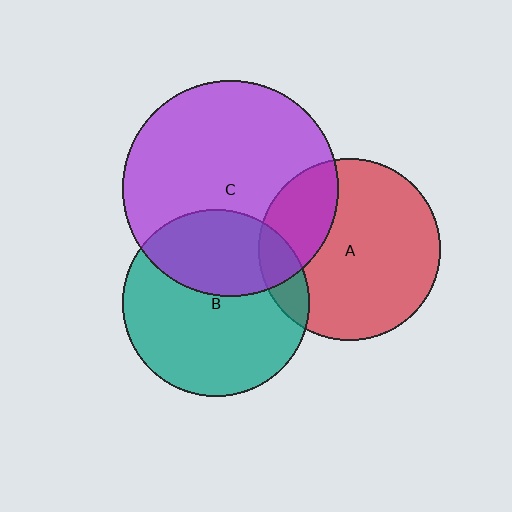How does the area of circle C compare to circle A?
Approximately 1.4 times.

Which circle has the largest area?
Circle C (purple).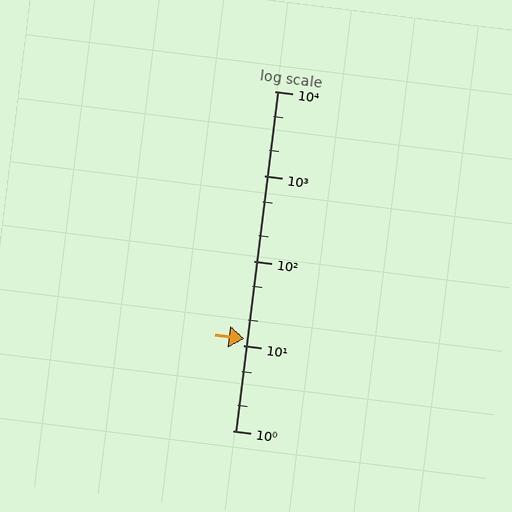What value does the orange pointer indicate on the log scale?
The pointer indicates approximately 12.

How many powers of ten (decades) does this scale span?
The scale spans 4 decades, from 1 to 10000.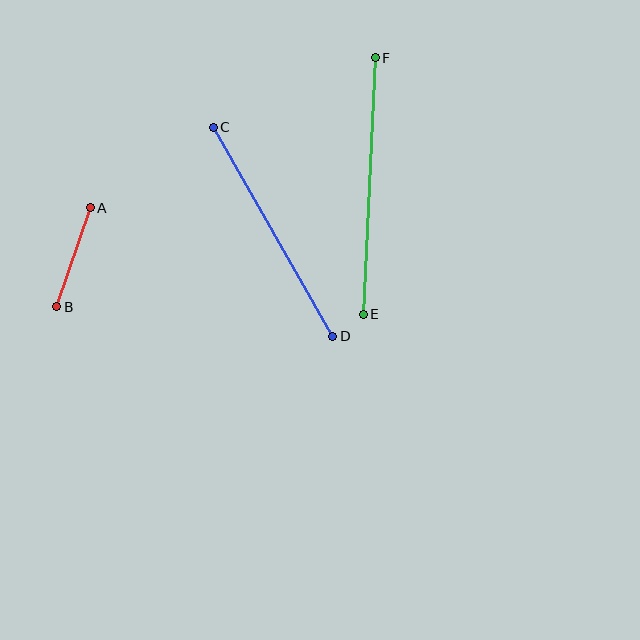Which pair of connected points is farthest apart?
Points E and F are farthest apart.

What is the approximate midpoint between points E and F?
The midpoint is at approximately (369, 186) pixels.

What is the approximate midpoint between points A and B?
The midpoint is at approximately (74, 257) pixels.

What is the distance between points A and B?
The distance is approximately 104 pixels.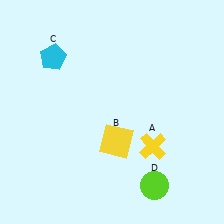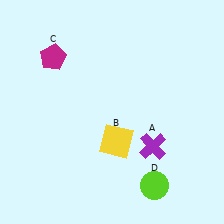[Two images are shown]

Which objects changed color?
A changed from yellow to purple. C changed from cyan to magenta.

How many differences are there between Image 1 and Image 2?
There are 2 differences between the two images.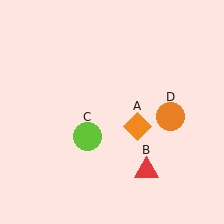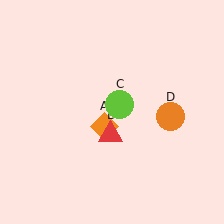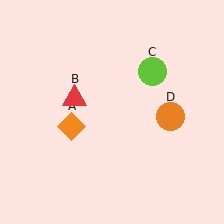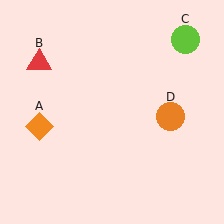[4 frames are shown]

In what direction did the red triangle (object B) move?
The red triangle (object B) moved up and to the left.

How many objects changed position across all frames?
3 objects changed position: orange diamond (object A), red triangle (object B), lime circle (object C).